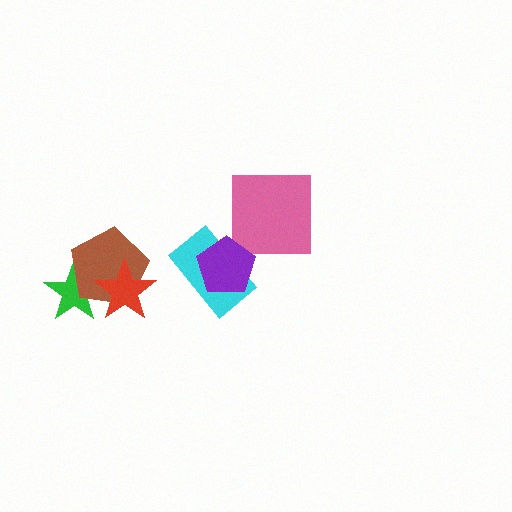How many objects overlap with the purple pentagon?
1 object overlaps with the purple pentagon.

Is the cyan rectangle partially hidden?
Yes, it is partially covered by another shape.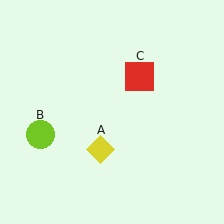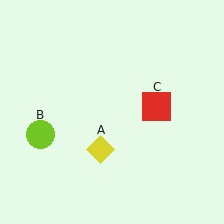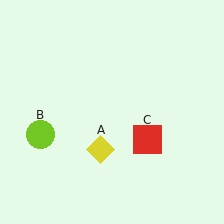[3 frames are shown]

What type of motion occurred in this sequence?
The red square (object C) rotated clockwise around the center of the scene.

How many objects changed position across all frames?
1 object changed position: red square (object C).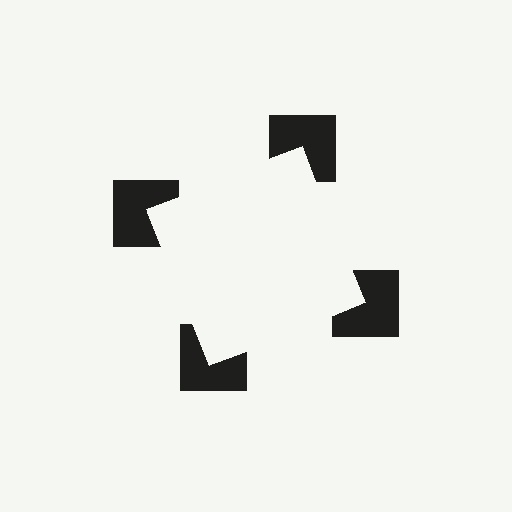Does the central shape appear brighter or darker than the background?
It typically appears slightly brighter than the background, even though no actual brightness change is drawn.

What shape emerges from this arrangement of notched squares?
An illusory square — its edges are inferred from the aligned wedge cuts in the notched squares, not physically drawn.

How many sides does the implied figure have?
4 sides.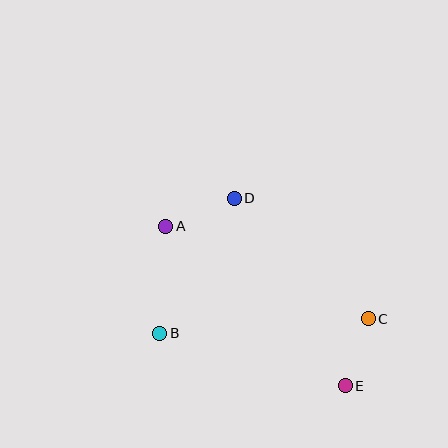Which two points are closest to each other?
Points C and E are closest to each other.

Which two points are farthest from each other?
Points A and E are farthest from each other.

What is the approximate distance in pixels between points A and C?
The distance between A and C is approximately 223 pixels.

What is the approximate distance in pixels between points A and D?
The distance between A and D is approximately 74 pixels.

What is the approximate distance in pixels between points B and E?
The distance between B and E is approximately 193 pixels.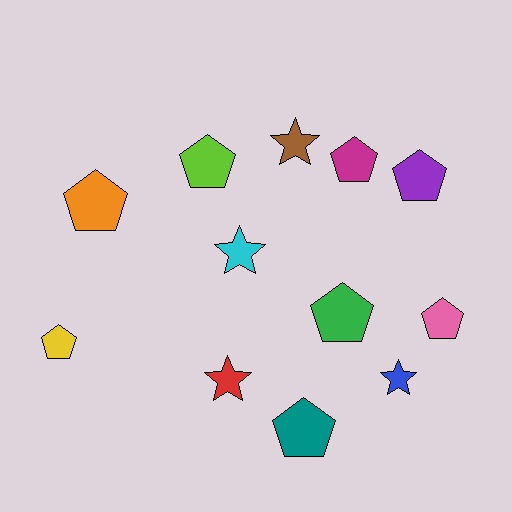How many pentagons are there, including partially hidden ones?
There are 8 pentagons.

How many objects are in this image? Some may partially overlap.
There are 12 objects.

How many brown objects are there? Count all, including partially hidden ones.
There is 1 brown object.